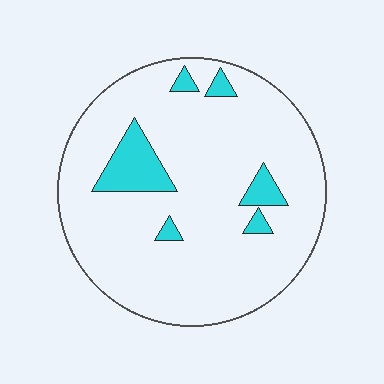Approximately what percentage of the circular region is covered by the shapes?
Approximately 10%.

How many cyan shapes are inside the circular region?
6.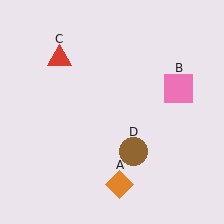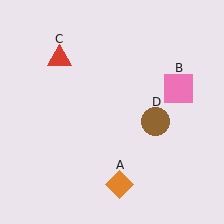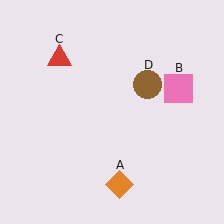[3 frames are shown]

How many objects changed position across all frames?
1 object changed position: brown circle (object D).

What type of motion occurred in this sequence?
The brown circle (object D) rotated counterclockwise around the center of the scene.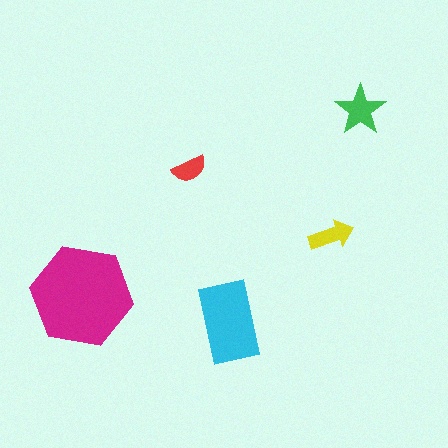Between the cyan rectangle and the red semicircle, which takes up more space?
The cyan rectangle.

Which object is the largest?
The magenta hexagon.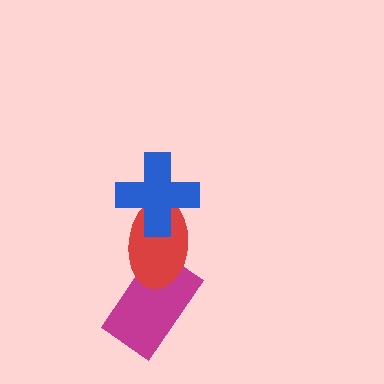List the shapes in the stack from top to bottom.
From top to bottom: the blue cross, the red ellipse, the magenta rectangle.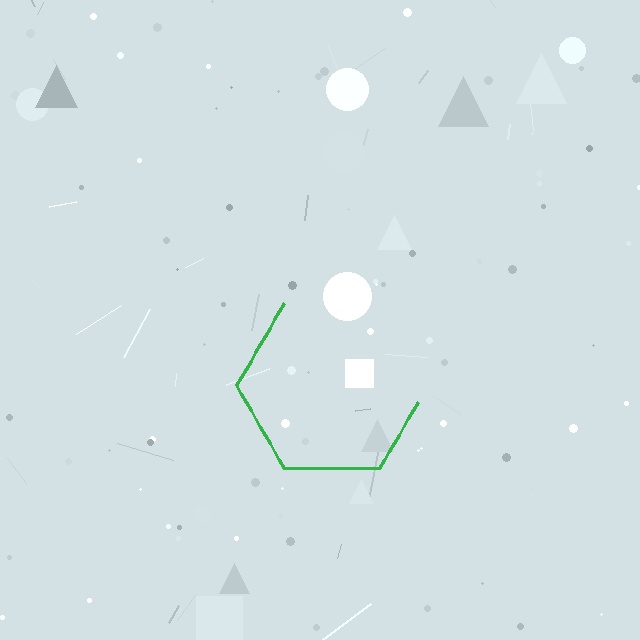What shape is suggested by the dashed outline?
The dashed outline suggests a hexagon.